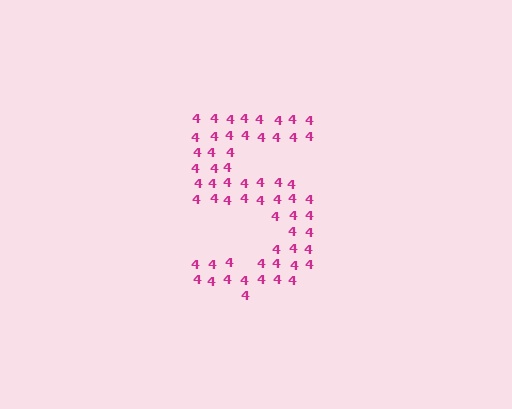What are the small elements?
The small elements are digit 4's.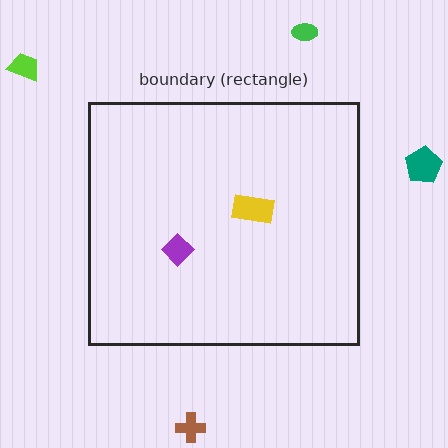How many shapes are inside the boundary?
2 inside, 4 outside.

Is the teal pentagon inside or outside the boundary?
Outside.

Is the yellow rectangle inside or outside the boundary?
Inside.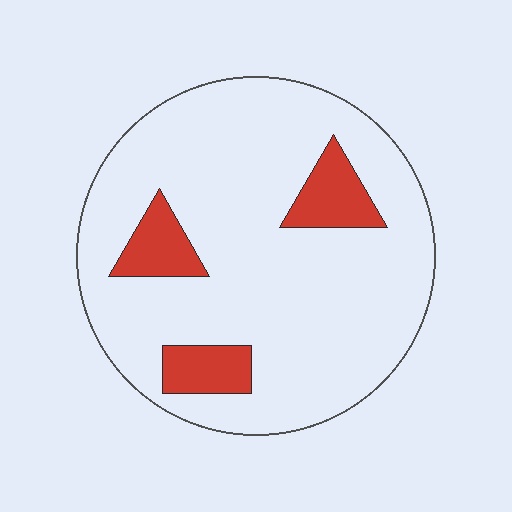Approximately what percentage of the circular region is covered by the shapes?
Approximately 15%.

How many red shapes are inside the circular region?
3.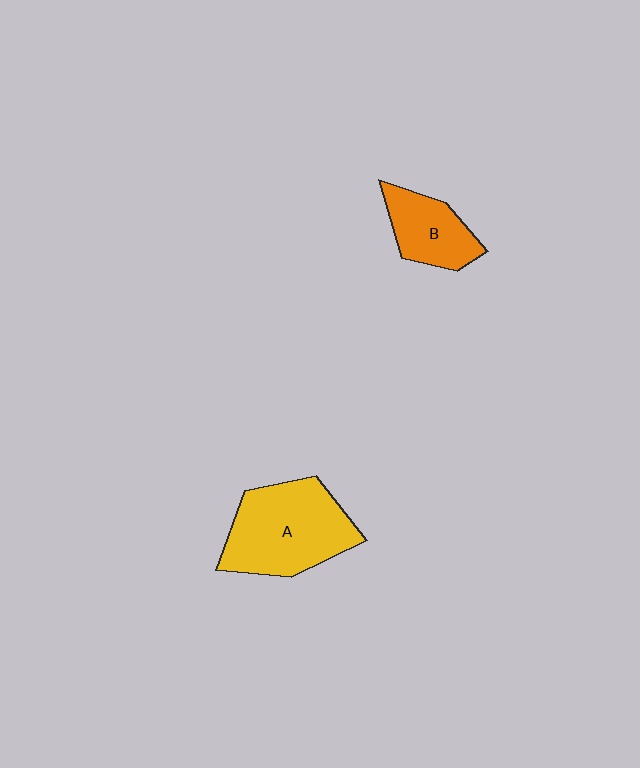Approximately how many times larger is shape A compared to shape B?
Approximately 1.8 times.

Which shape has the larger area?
Shape A (yellow).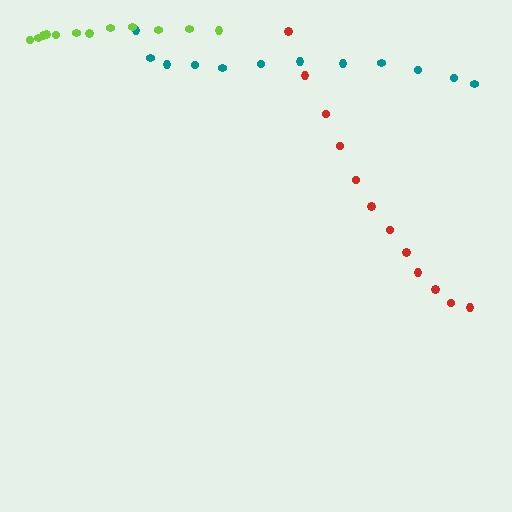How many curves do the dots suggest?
There are 3 distinct paths.